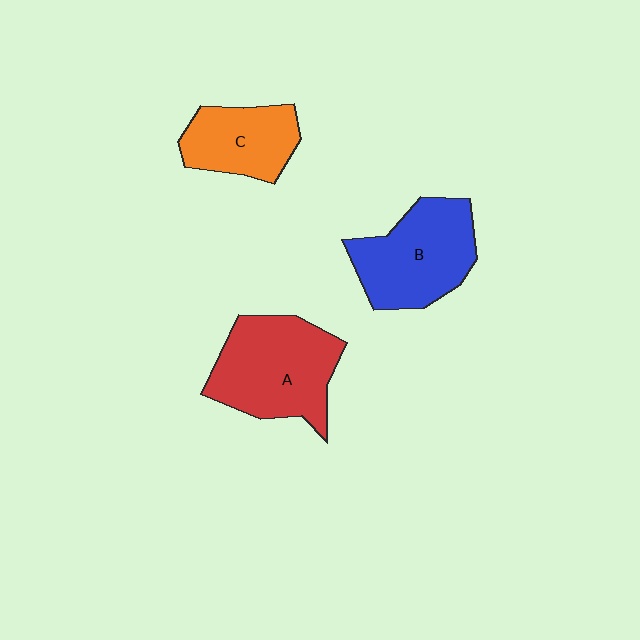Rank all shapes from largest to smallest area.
From largest to smallest: A (red), B (blue), C (orange).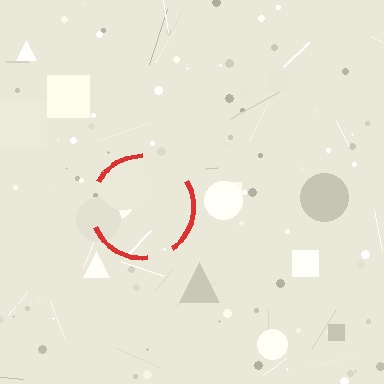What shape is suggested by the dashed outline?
The dashed outline suggests a circle.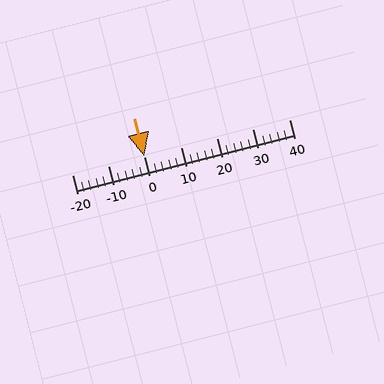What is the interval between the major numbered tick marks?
The major tick marks are spaced 10 units apart.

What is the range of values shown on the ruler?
The ruler shows values from -20 to 40.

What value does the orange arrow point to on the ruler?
The orange arrow points to approximately 0.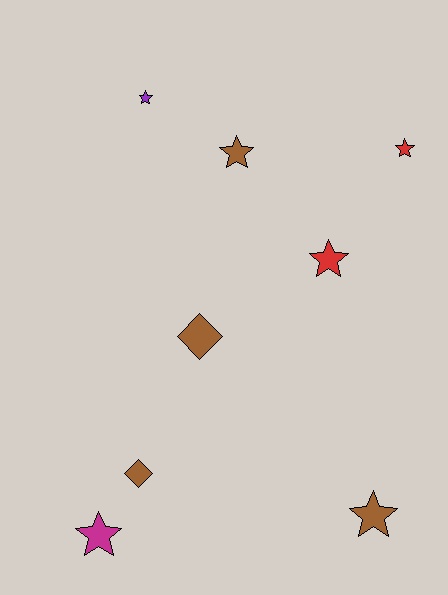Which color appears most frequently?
Brown, with 4 objects.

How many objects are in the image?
There are 8 objects.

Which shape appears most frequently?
Star, with 6 objects.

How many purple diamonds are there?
There are no purple diamonds.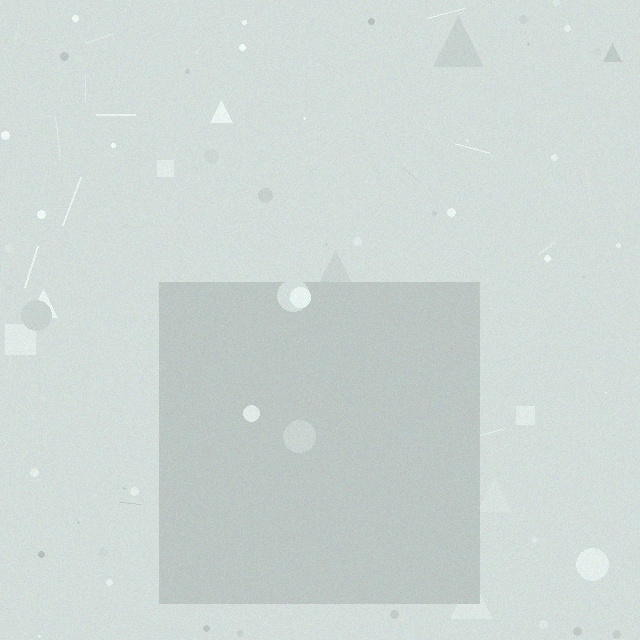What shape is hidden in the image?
A square is hidden in the image.